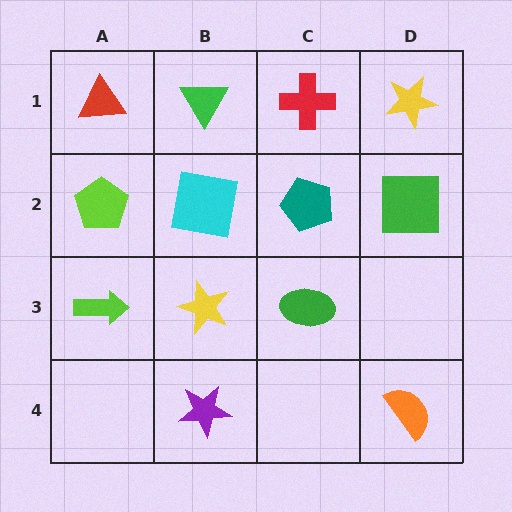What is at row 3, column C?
A green ellipse.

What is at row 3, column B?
A yellow star.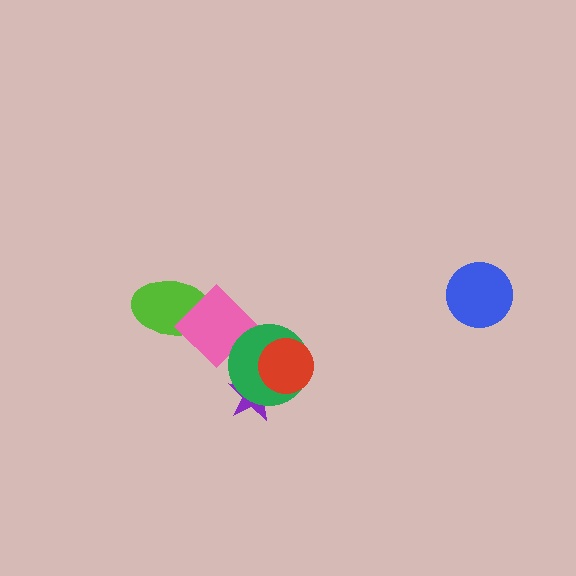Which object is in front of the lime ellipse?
The pink diamond is in front of the lime ellipse.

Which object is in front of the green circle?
The red circle is in front of the green circle.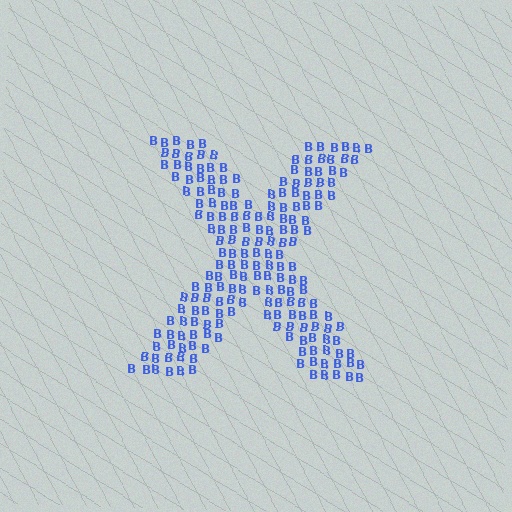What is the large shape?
The large shape is the letter X.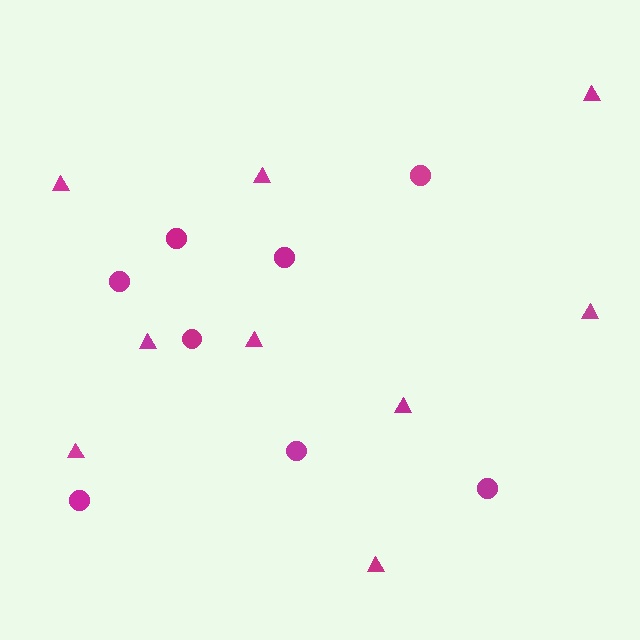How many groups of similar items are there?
There are 2 groups: one group of triangles (9) and one group of circles (8).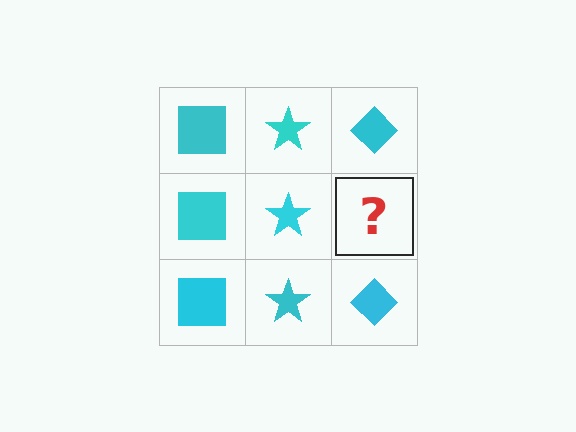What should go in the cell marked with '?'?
The missing cell should contain a cyan diamond.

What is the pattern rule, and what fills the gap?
The rule is that each column has a consistent shape. The gap should be filled with a cyan diamond.